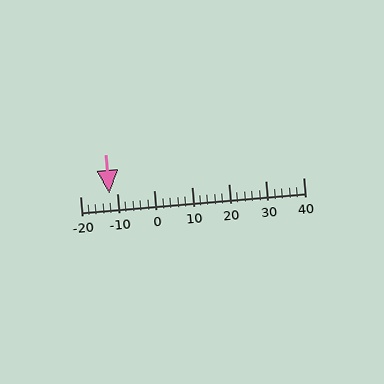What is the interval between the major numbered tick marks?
The major tick marks are spaced 10 units apart.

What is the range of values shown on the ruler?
The ruler shows values from -20 to 40.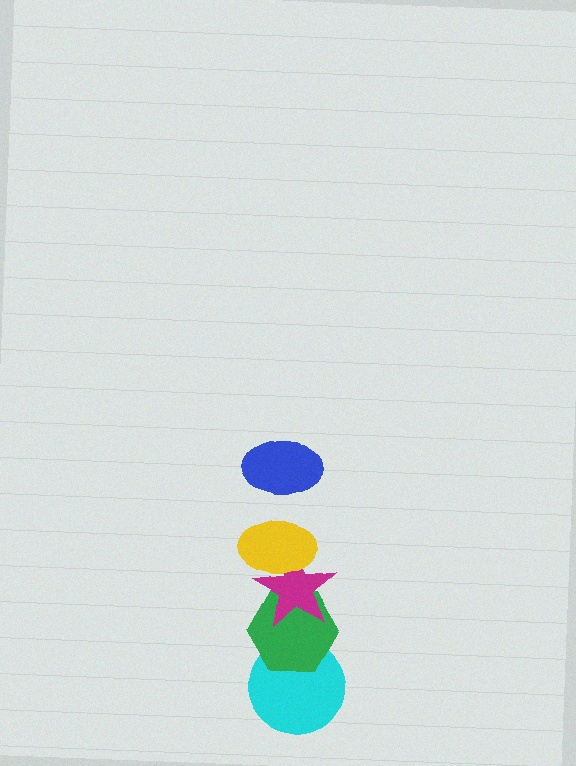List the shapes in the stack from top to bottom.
From top to bottom: the blue ellipse, the yellow ellipse, the magenta star, the green hexagon, the cyan circle.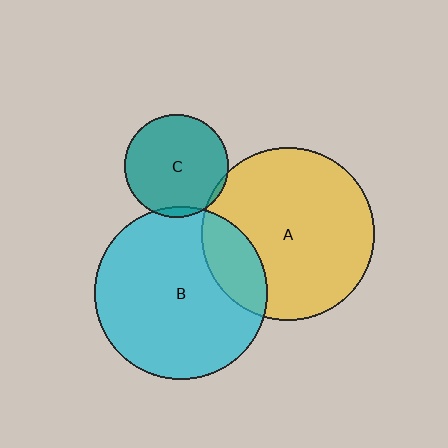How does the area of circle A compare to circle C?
Approximately 2.8 times.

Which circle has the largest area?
Circle B (cyan).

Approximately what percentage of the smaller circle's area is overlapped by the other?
Approximately 5%.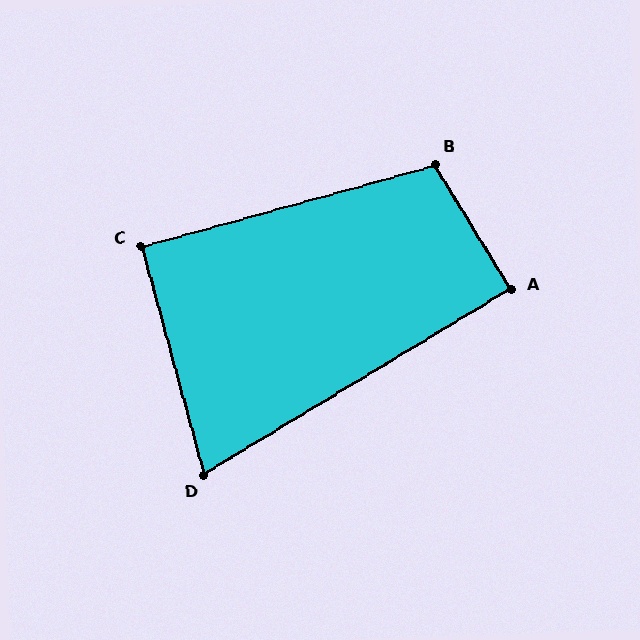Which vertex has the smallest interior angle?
D, at approximately 74 degrees.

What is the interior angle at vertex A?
Approximately 90 degrees (approximately right).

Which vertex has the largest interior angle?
B, at approximately 106 degrees.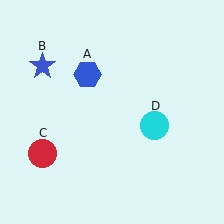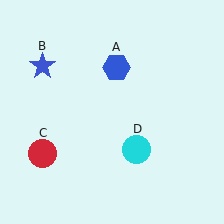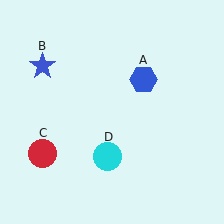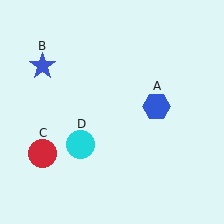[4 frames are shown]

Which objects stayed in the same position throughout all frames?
Blue star (object B) and red circle (object C) remained stationary.